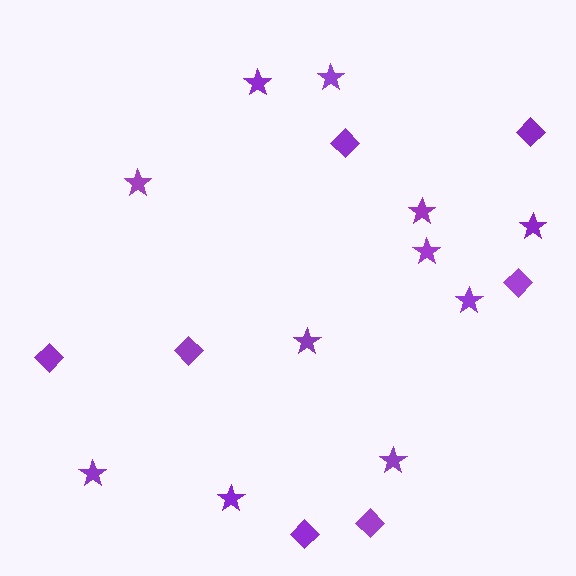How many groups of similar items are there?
There are 2 groups: one group of diamonds (7) and one group of stars (11).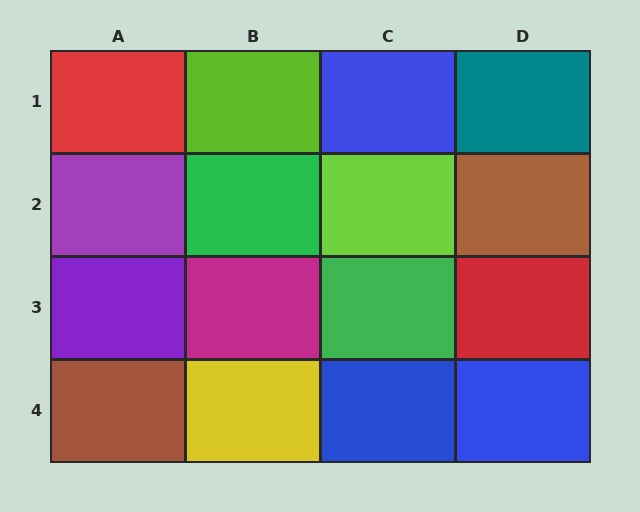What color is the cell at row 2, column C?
Lime.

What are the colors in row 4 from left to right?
Brown, yellow, blue, blue.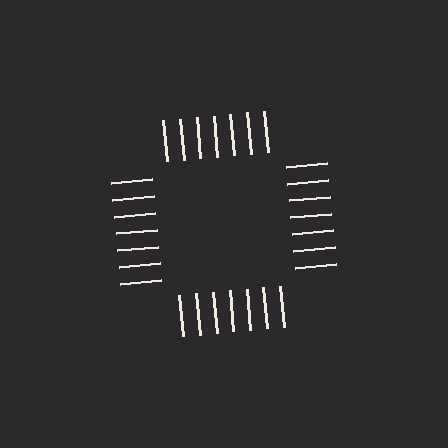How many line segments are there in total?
28 — 7 along each of the 4 edges.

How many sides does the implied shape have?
4 sides — the line-ends trace a square.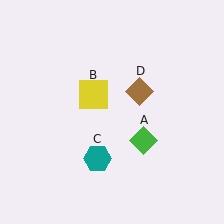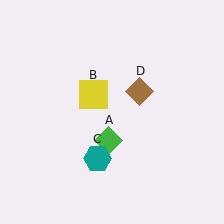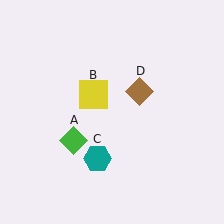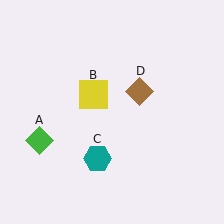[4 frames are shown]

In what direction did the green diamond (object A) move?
The green diamond (object A) moved left.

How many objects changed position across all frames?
1 object changed position: green diamond (object A).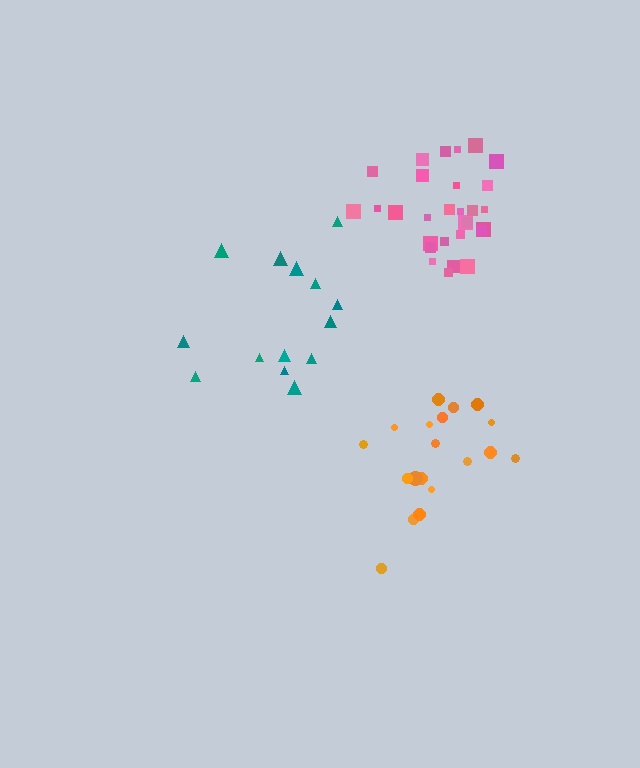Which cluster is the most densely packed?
Pink.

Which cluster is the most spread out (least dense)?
Teal.